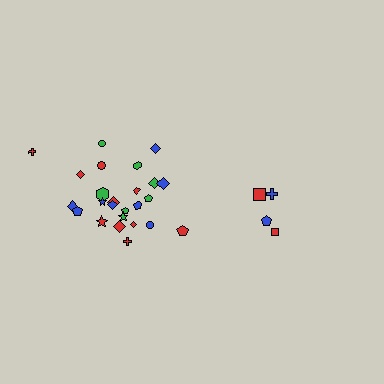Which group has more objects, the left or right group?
The left group.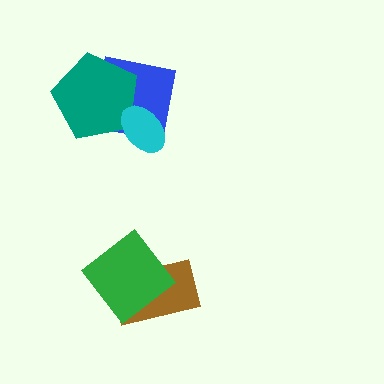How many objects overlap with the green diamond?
1 object overlaps with the green diamond.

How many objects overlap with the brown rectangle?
1 object overlaps with the brown rectangle.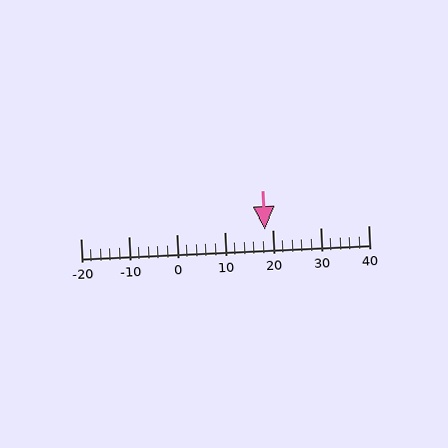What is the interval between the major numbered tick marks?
The major tick marks are spaced 10 units apart.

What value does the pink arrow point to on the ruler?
The pink arrow points to approximately 18.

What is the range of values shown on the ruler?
The ruler shows values from -20 to 40.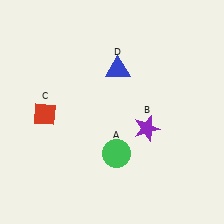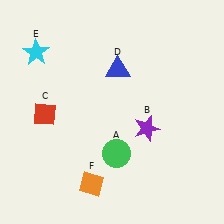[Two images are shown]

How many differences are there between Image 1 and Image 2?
There are 2 differences between the two images.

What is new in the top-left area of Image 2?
A cyan star (E) was added in the top-left area of Image 2.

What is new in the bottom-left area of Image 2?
An orange diamond (F) was added in the bottom-left area of Image 2.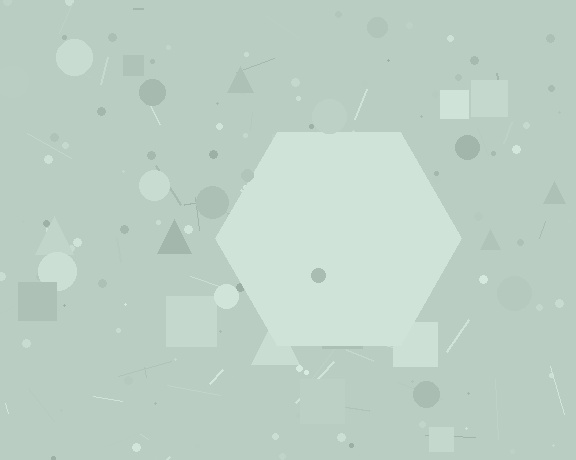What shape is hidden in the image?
A hexagon is hidden in the image.